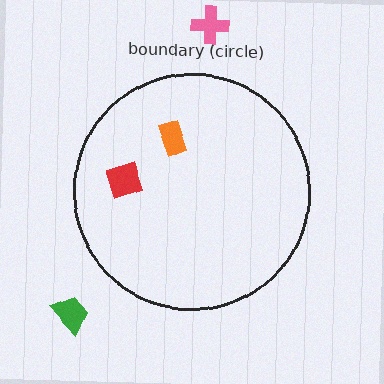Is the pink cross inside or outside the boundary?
Outside.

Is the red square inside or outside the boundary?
Inside.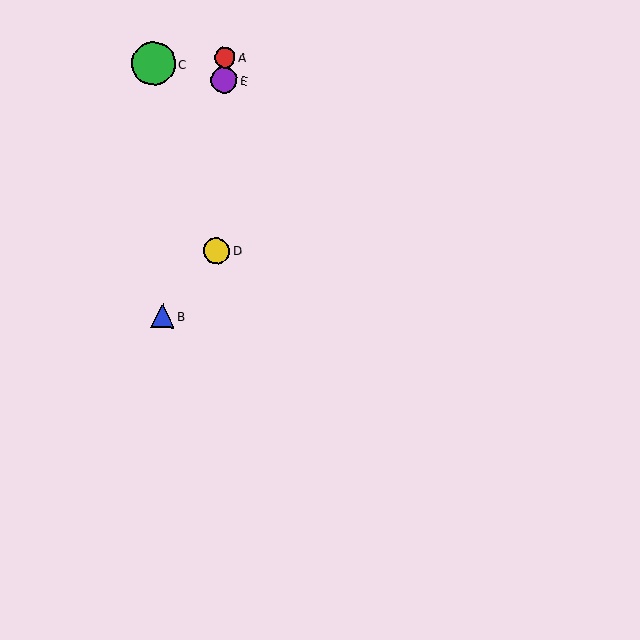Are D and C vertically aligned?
No, D is at x≈217 and C is at x≈154.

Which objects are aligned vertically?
Objects A, D, E are aligned vertically.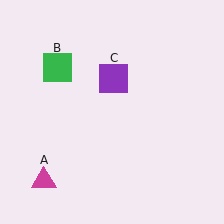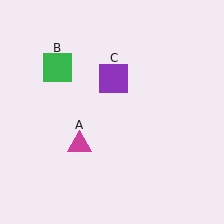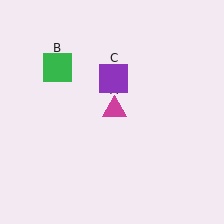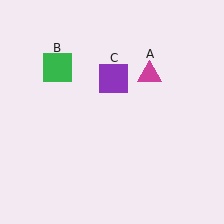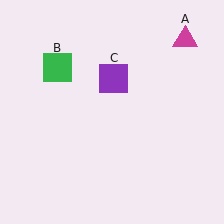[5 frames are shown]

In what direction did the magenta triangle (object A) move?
The magenta triangle (object A) moved up and to the right.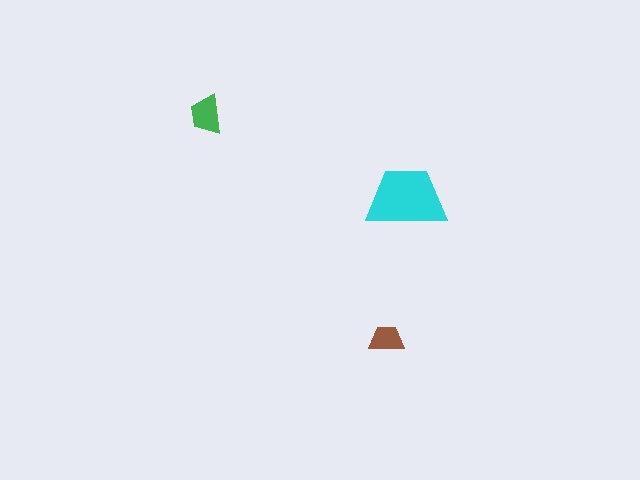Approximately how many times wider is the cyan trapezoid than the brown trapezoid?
About 2.5 times wider.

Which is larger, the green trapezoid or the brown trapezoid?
The green one.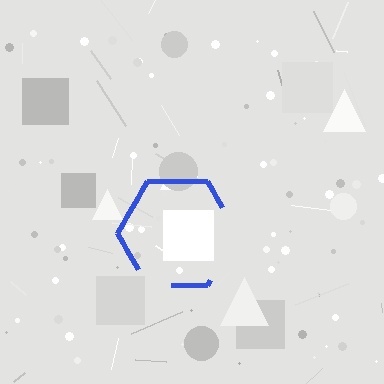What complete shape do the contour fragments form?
The contour fragments form a hexagon.